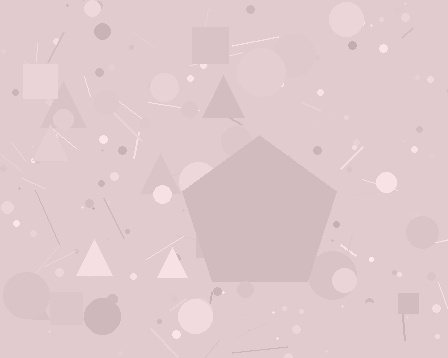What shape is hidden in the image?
A pentagon is hidden in the image.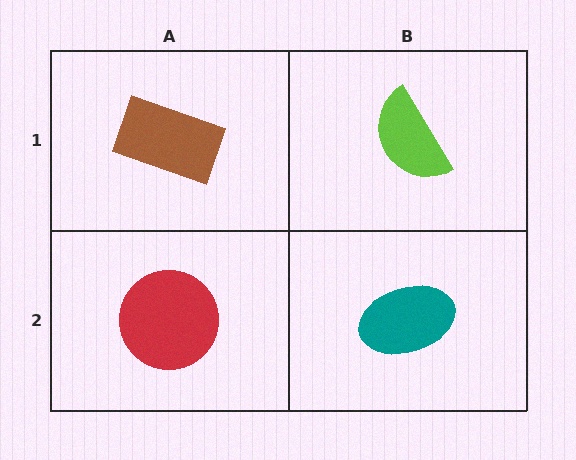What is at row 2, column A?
A red circle.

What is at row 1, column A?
A brown rectangle.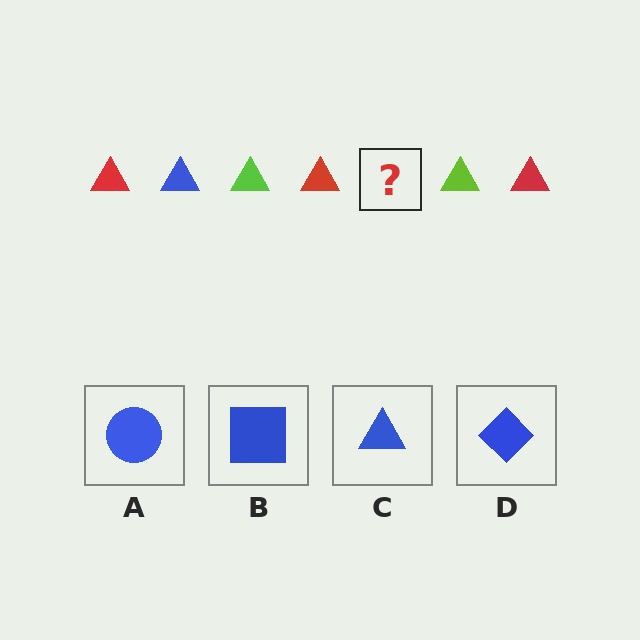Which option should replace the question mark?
Option C.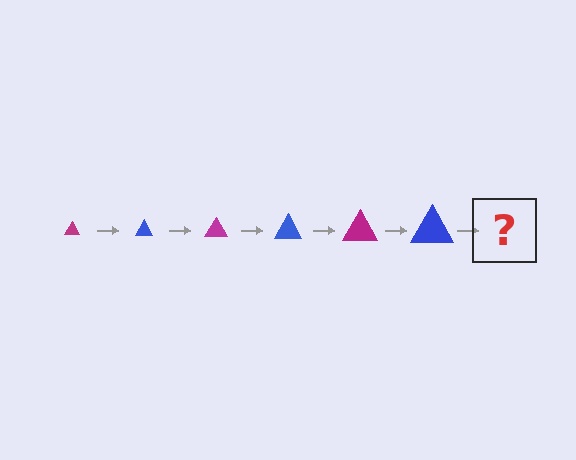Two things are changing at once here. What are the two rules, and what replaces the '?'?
The two rules are that the triangle grows larger each step and the color cycles through magenta and blue. The '?' should be a magenta triangle, larger than the previous one.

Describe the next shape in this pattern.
It should be a magenta triangle, larger than the previous one.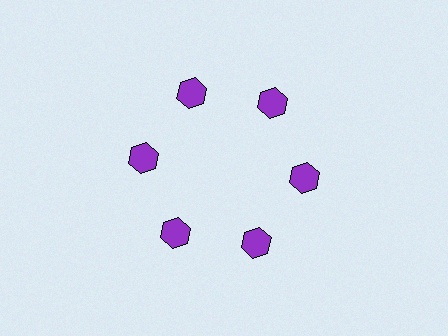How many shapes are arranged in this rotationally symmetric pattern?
There are 6 shapes, arranged in 6 groups of 1.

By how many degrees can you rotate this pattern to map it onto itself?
The pattern maps onto itself every 60 degrees of rotation.